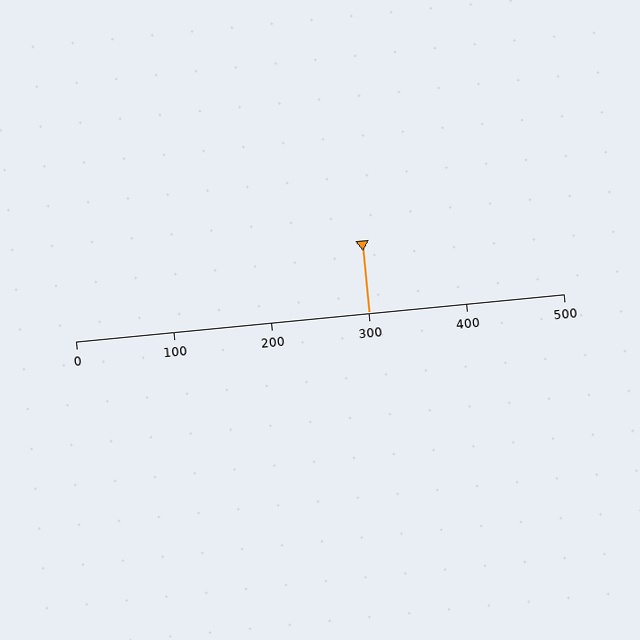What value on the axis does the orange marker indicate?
The marker indicates approximately 300.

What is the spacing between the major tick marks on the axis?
The major ticks are spaced 100 apart.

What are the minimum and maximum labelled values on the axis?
The axis runs from 0 to 500.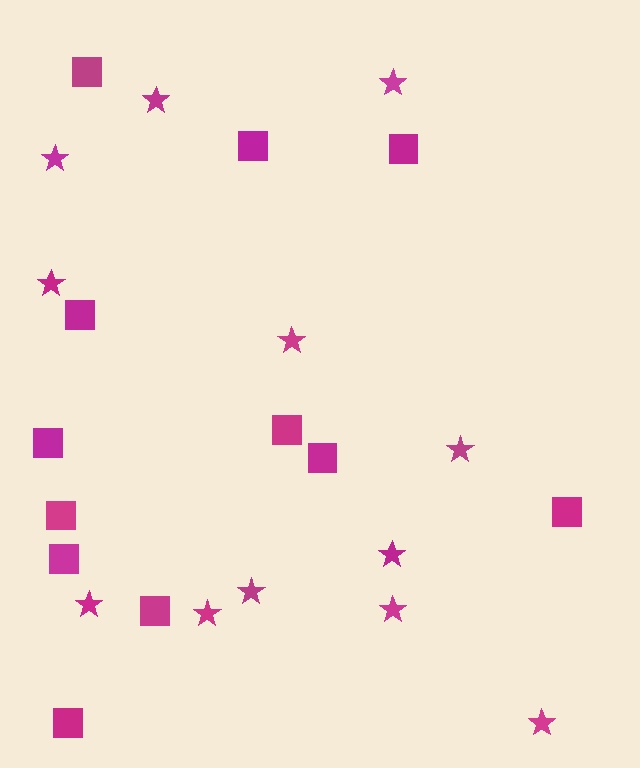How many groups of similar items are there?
There are 2 groups: one group of stars (12) and one group of squares (12).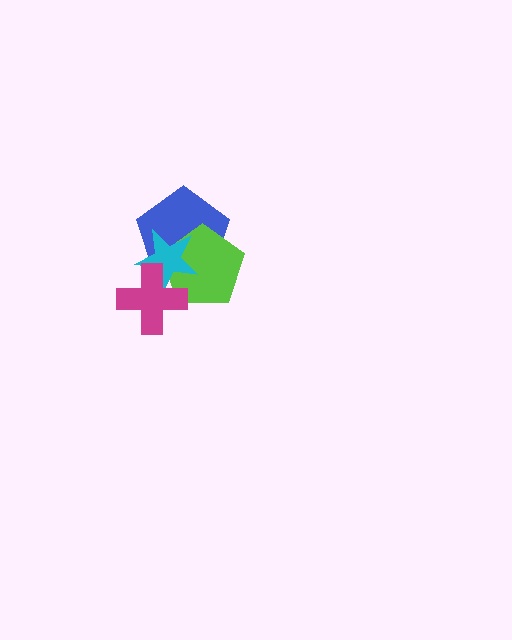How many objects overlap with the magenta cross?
3 objects overlap with the magenta cross.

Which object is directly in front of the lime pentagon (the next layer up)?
The cyan star is directly in front of the lime pentagon.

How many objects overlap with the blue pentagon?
3 objects overlap with the blue pentagon.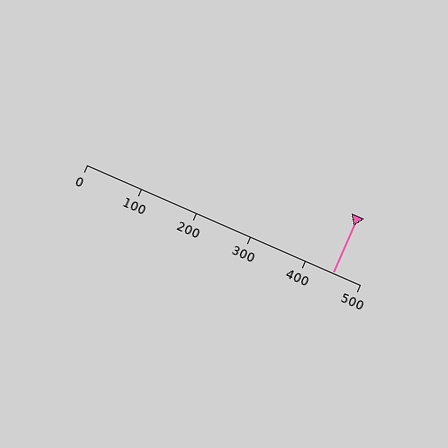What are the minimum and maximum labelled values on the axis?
The axis runs from 0 to 500.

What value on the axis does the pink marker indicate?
The marker indicates approximately 450.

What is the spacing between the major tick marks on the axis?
The major ticks are spaced 100 apart.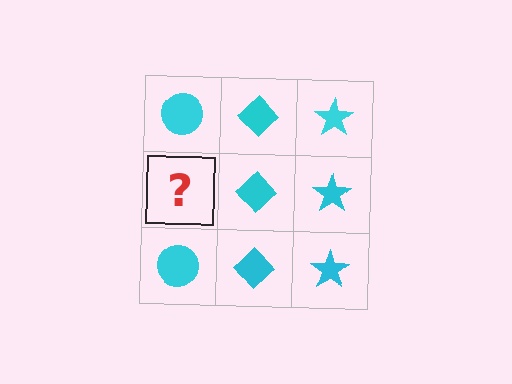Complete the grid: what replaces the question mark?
The question mark should be replaced with a cyan circle.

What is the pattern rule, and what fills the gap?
The rule is that each column has a consistent shape. The gap should be filled with a cyan circle.